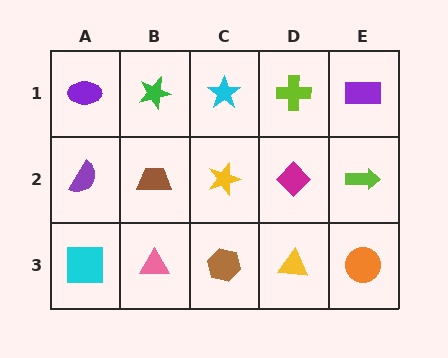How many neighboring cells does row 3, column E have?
2.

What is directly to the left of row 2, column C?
A brown trapezoid.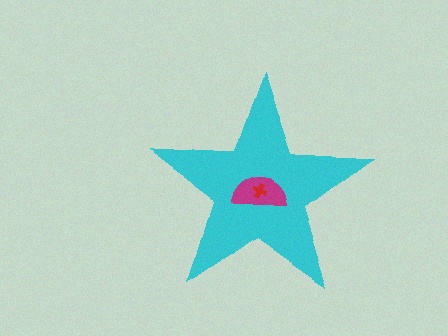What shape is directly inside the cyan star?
The magenta semicircle.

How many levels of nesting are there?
3.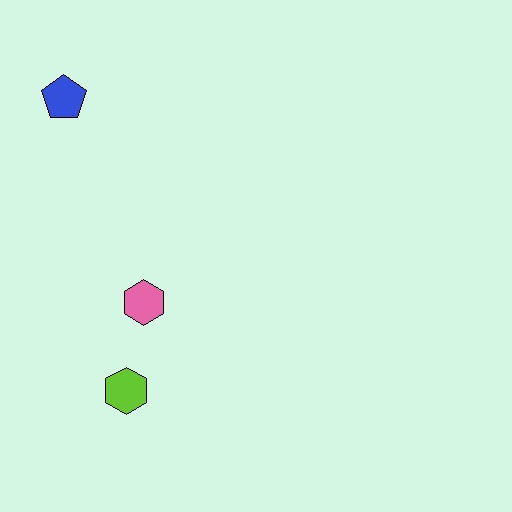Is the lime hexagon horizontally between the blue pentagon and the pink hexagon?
Yes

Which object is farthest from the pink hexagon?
The blue pentagon is farthest from the pink hexagon.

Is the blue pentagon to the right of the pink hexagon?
No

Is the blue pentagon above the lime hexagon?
Yes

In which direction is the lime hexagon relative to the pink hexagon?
The lime hexagon is below the pink hexagon.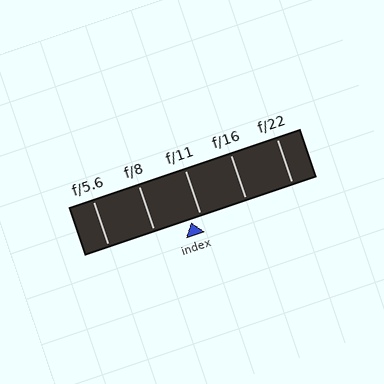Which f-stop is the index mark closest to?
The index mark is closest to f/11.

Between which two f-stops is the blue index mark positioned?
The index mark is between f/8 and f/11.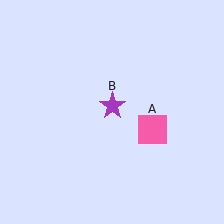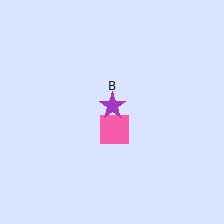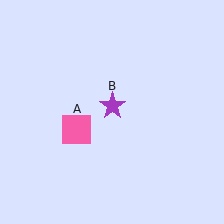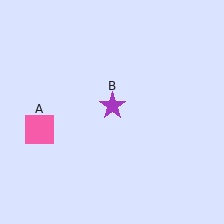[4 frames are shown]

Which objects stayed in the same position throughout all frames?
Purple star (object B) remained stationary.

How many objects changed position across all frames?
1 object changed position: pink square (object A).